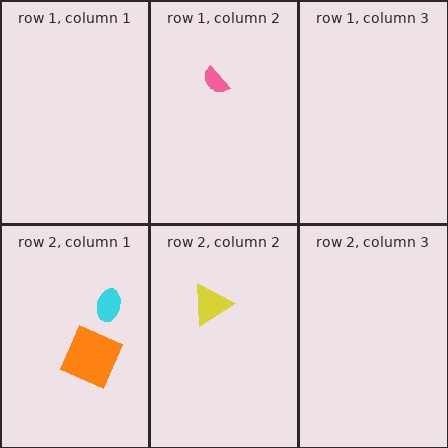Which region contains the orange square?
The row 2, column 1 region.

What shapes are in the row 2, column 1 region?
The orange square, the cyan ellipse.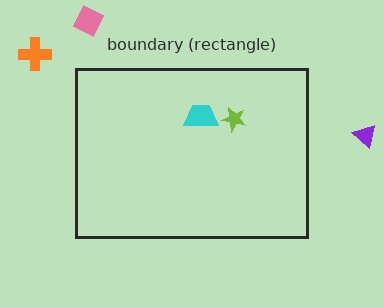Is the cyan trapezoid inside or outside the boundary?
Inside.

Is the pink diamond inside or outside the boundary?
Outside.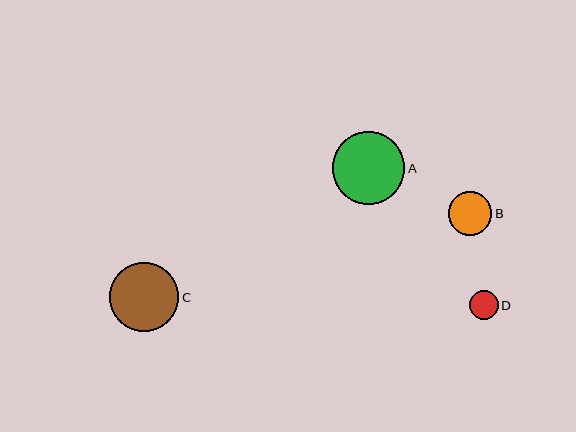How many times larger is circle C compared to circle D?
Circle C is approximately 2.4 times the size of circle D.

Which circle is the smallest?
Circle D is the smallest with a size of approximately 29 pixels.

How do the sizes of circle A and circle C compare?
Circle A and circle C are approximately the same size.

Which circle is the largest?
Circle A is the largest with a size of approximately 73 pixels.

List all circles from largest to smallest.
From largest to smallest: A, C, B, D.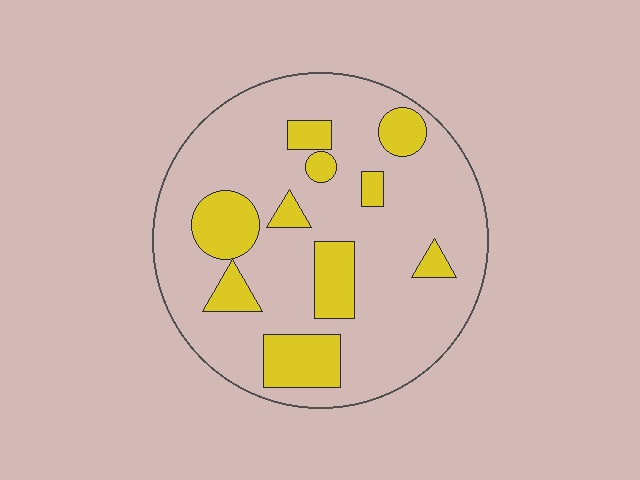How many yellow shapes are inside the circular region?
10.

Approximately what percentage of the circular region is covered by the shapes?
Approximately 20%.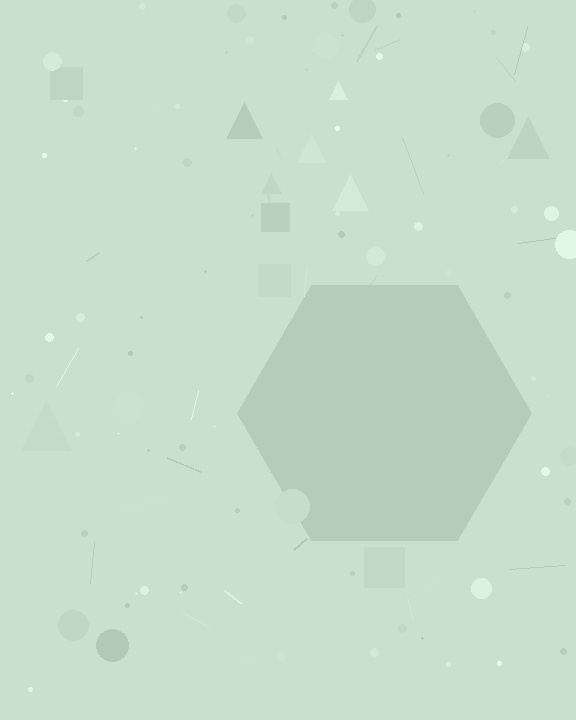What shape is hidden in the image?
A hexagon is hidden in the image.